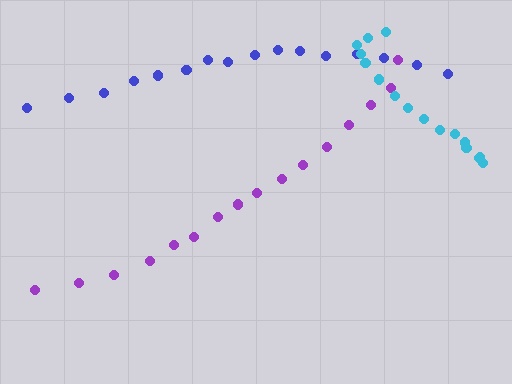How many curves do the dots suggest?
There are 3 distinct paths.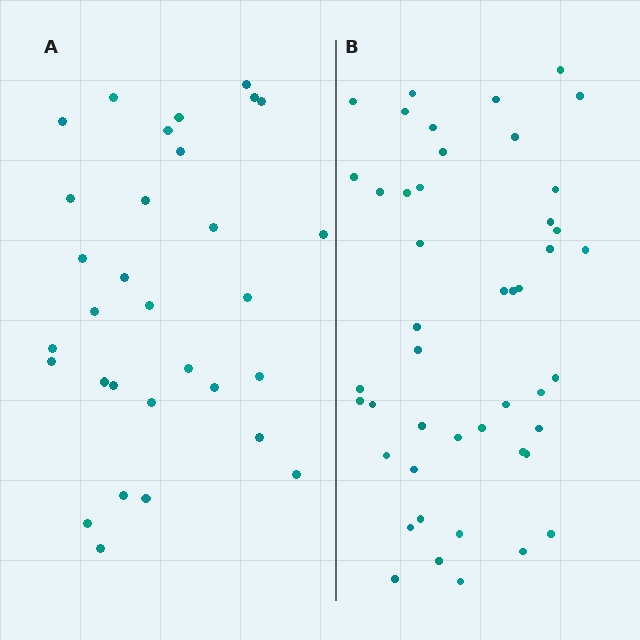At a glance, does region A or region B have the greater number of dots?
Region B (the right region) has more dots.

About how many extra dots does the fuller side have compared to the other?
Region B has approximately 15 more dots than region A.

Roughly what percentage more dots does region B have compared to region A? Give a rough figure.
About 50% more.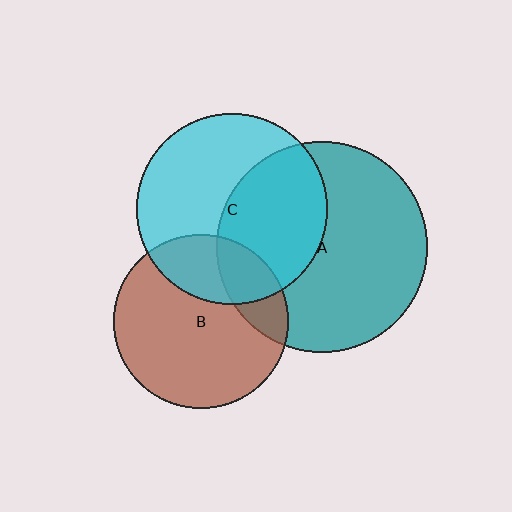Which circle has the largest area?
Circle A (teal).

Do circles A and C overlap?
Yes.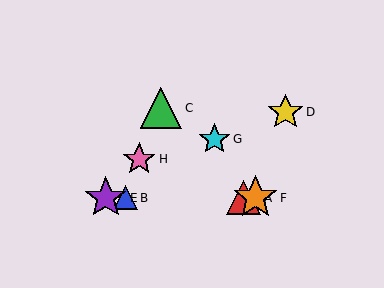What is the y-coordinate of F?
Object F is at y≈198.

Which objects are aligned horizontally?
Objects A, B, E, F are aligned horizontally.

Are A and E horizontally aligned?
Yes, both are at y≈198.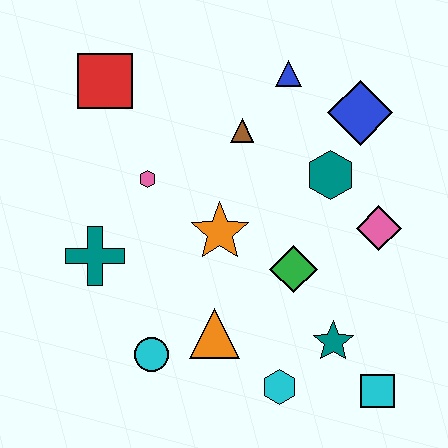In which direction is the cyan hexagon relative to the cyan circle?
The cyan hexagon is to the right of the cyan circle.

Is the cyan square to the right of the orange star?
Yes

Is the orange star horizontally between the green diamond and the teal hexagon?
No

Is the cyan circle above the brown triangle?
No